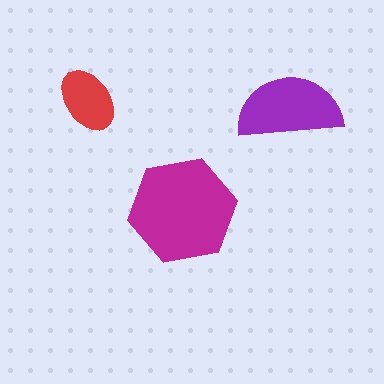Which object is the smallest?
The red ellipse.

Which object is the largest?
The magenta hexagon.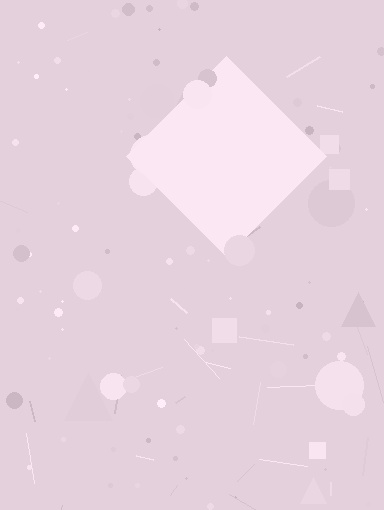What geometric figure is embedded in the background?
A diamond is embedded in the background.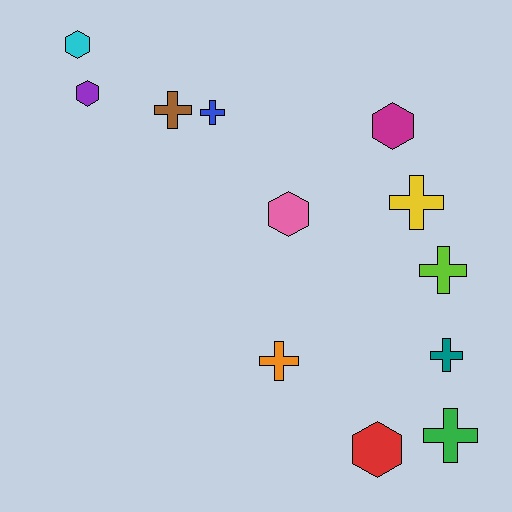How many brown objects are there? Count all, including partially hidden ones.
There is 1 brown object.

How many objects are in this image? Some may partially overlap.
There are 12 objects.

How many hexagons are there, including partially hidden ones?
There are 5 hexagons.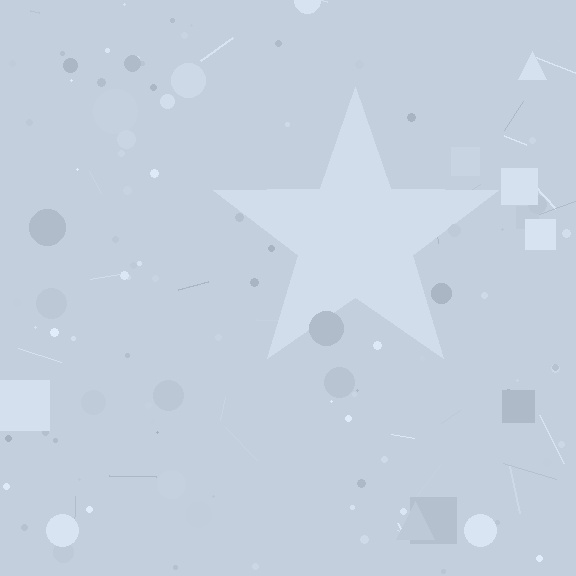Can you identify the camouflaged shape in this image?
The camouflaged shape is a star.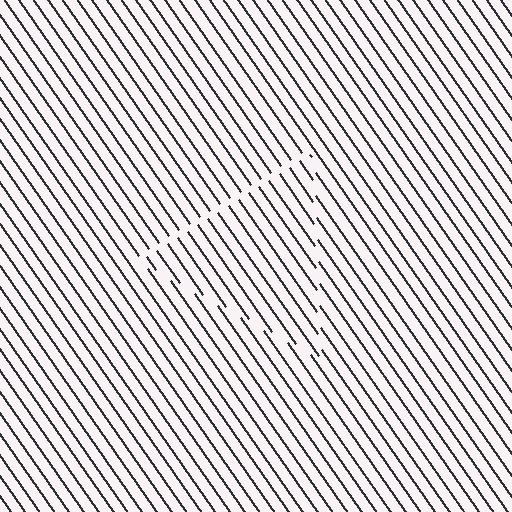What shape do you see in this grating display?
An illusory triangle. The interior of the shape contains the same grating, shifted by half a period — the contour is defined by the phase discontinuity where line-ends from the inner and outer gratings abut.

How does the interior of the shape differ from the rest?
The interior of the shape contains the same grating, shifted by half a period — the contour is defined by the phase discontinuity where line-ends from the inner and outer gratings abut.